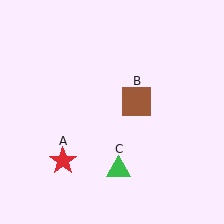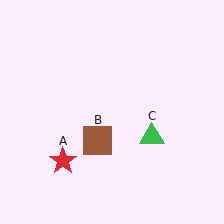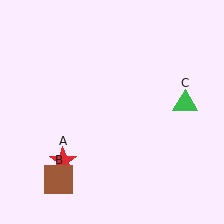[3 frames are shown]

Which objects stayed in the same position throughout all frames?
Red star (object A) remained stationary.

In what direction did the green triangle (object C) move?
The green triangle (object C) moved up and to the right.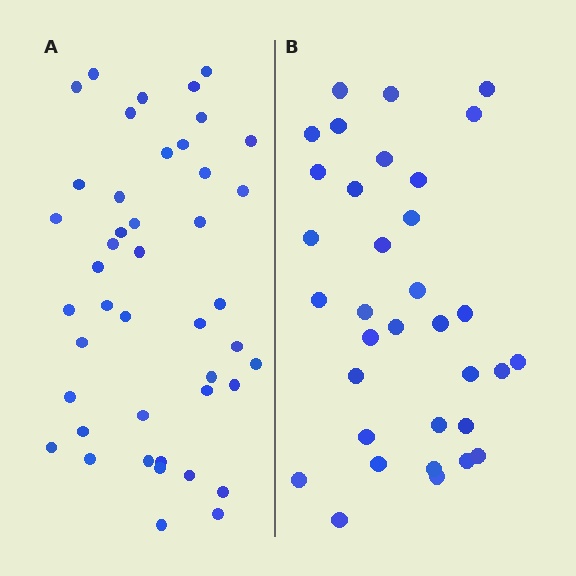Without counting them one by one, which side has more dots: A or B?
Region A (the left region) has more dots.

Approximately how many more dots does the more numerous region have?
Region A has roughly 10 or so more dots than region B.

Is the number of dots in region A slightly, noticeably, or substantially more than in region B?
Region A has noticeably more, but not dramatically so. The ratio is roughly 1.3 to 1.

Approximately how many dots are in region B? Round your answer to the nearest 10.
About 30 dots. (The exact count is 34, which rounds to 30.)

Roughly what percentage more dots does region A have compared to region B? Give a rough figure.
About 30% more.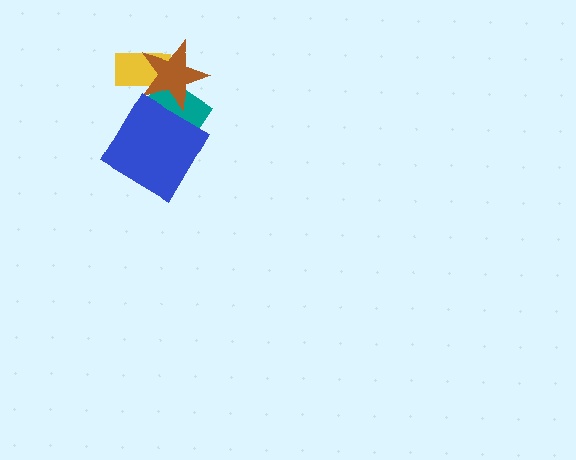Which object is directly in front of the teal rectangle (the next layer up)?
The brown star is directly in front of the teal rectangle.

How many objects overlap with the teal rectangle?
3 objects overlap with the teal rectangle.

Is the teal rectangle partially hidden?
Yes, it is partially covered by another shape.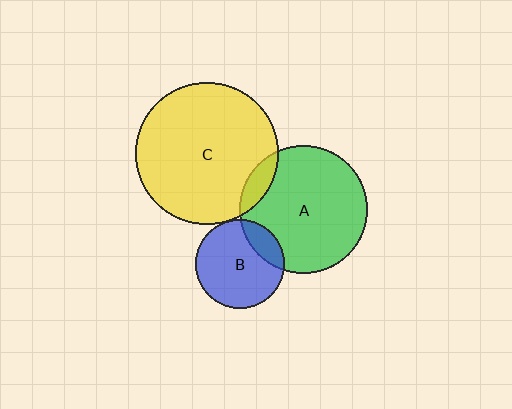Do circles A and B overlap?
Yes.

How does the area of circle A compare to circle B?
Approximately 2.1 times.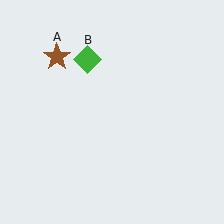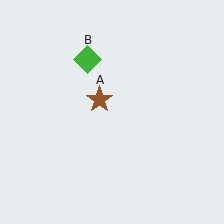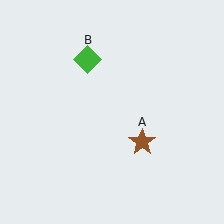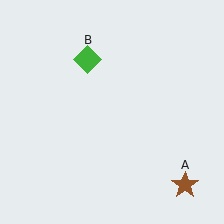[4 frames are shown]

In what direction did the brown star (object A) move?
The brown star (object A) moved down and to the right.